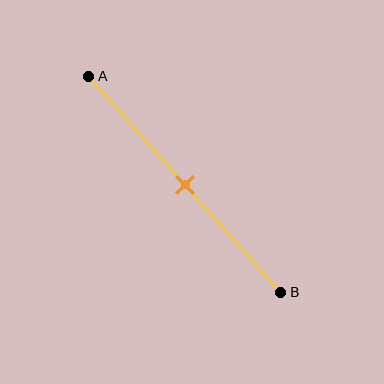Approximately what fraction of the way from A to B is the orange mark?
The orange mark is approximately 50% of the way from A to B.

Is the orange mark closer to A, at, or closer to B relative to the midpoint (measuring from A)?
The orange mark is approximately at the midpoint of segment AB.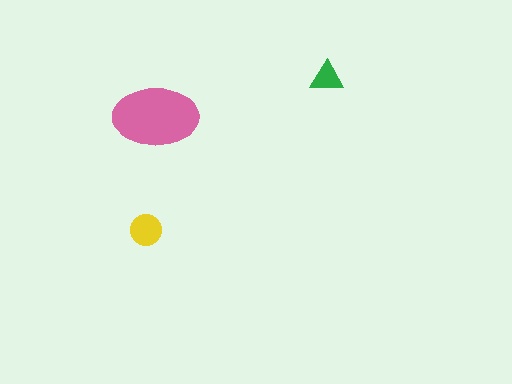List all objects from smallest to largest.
The green triangle, the yellow circle, the pink ellipse.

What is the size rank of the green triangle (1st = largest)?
3rd.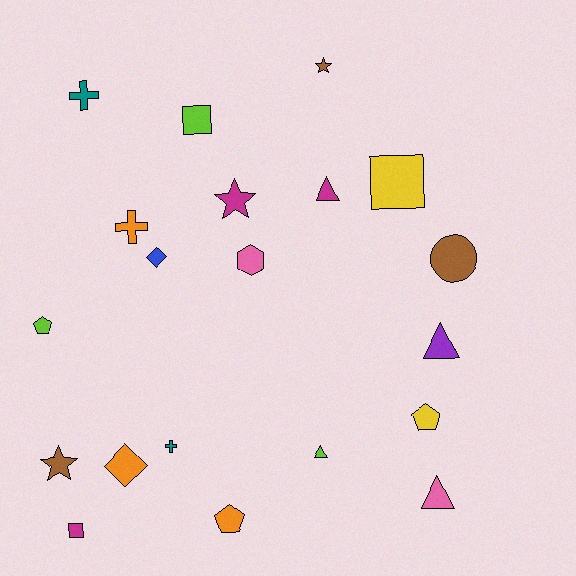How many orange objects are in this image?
There are 3 orange objects.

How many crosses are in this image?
There are 3 crosses.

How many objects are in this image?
There are 20 objects.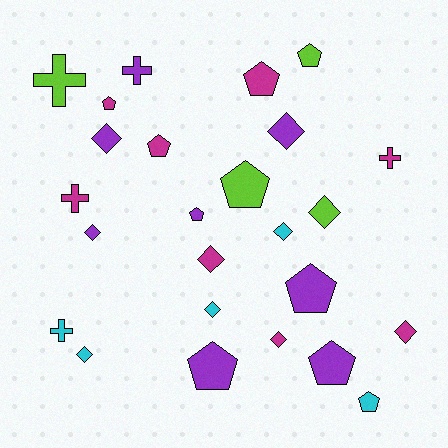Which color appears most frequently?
Magenta, with 8 objects.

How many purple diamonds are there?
There are 3 purple diamonds.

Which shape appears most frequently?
Pentagon, with 10 objects.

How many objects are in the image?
There are 25 objects.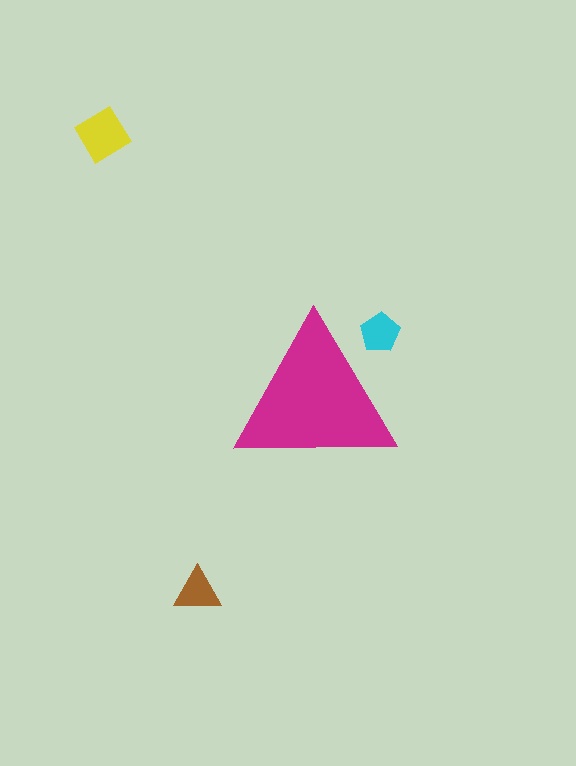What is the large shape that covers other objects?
A magenta triangle.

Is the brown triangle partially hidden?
No, the brown triangle is fully visible.